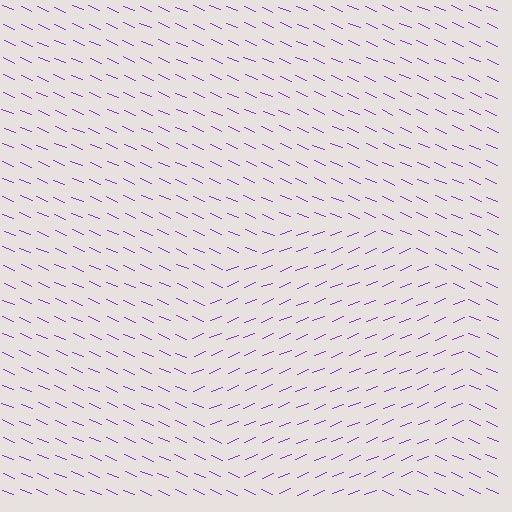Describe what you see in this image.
The image is filled with small purple line segments. A circle region in the image has lines oriented differently from the surrounding lines, creating a visible texture boundary.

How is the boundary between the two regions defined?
The boundary is defined purely by a change in line orientation (approximately 45 degrees difference). All lines are the same color and thickness.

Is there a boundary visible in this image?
Yes, there is a texture boundary formed by a change in line orientation.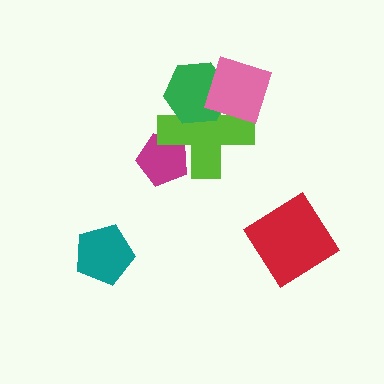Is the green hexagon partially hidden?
Yes, it is partially covered by another shape.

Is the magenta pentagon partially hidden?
Yes, it is partially covered by another shape.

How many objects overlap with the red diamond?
0 objects overlap with the red diamond.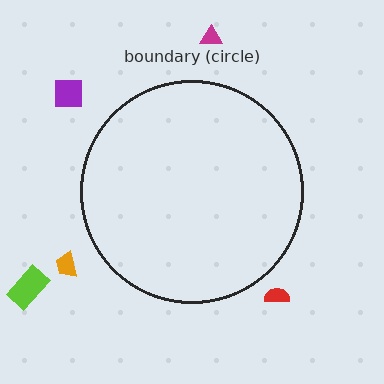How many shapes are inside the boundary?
0 inside, 5 outside.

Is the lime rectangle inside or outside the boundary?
Outside.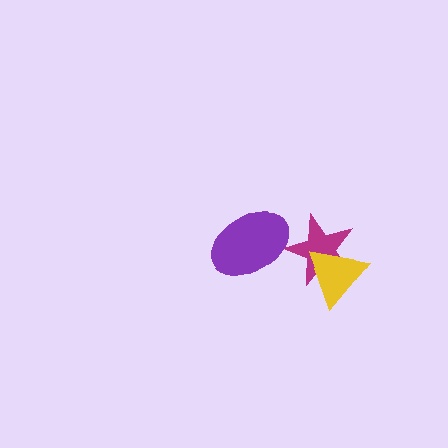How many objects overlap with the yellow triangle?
1 object overlaps with the yellow triangle.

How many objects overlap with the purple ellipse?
1 object overlaps with the purple ellipse.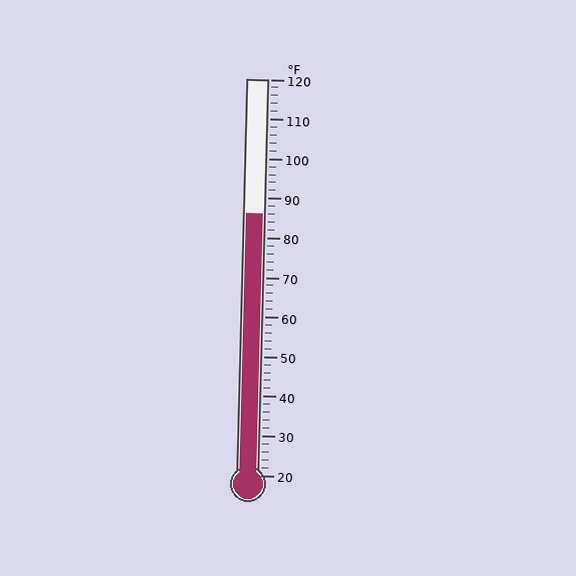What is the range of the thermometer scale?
The thermometer scale ranges from 20°F to 120°F.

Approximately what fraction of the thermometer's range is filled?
The thermometer is filled to approximately 65% of its range.